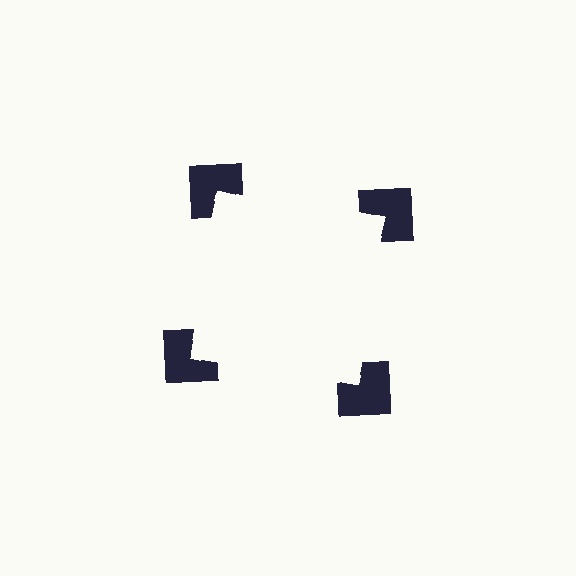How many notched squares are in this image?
There are 4 — one at each vertex of the illusory square.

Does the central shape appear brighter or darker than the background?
It typically appears slightly brighter than the background, even though no actual brightness change is drawn.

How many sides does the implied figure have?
4 sides.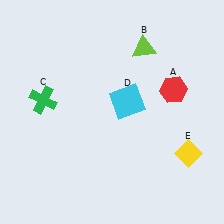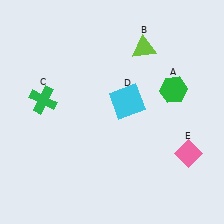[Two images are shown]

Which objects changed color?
A changed from red to green. E changed from yellow to pink.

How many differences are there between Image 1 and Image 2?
There are 2 differences between the two images.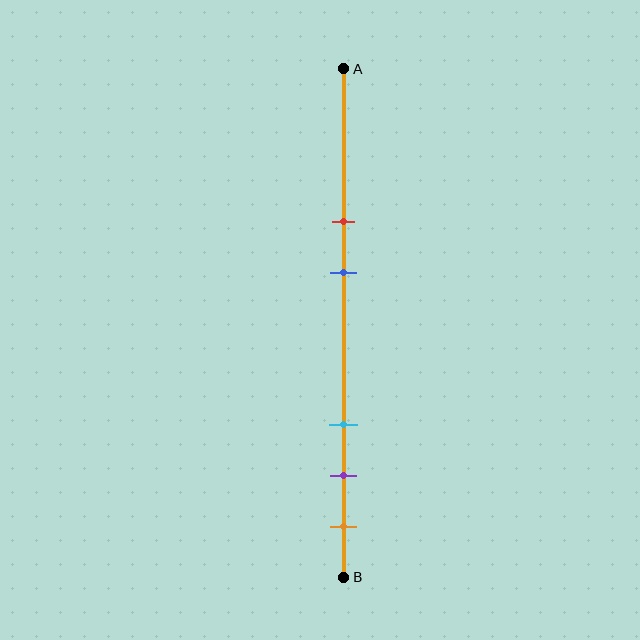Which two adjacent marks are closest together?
The purple and orange marks are the closest adjacent pair.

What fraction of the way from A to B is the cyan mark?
The cyan mark is approximately 70% (0.7) of the way from A to B.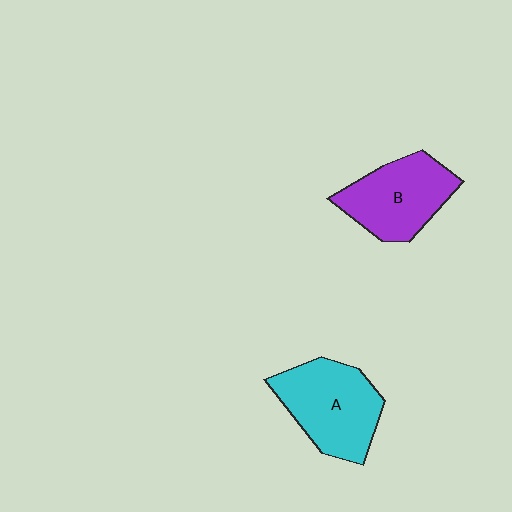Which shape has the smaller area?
Shape B (purple).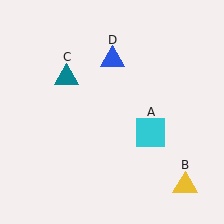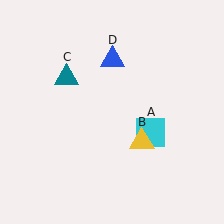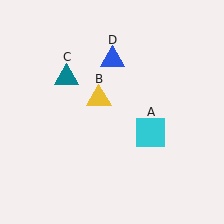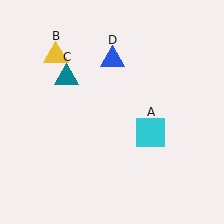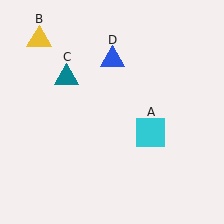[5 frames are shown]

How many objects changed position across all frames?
1 object changed position: yellow triangle (object B).